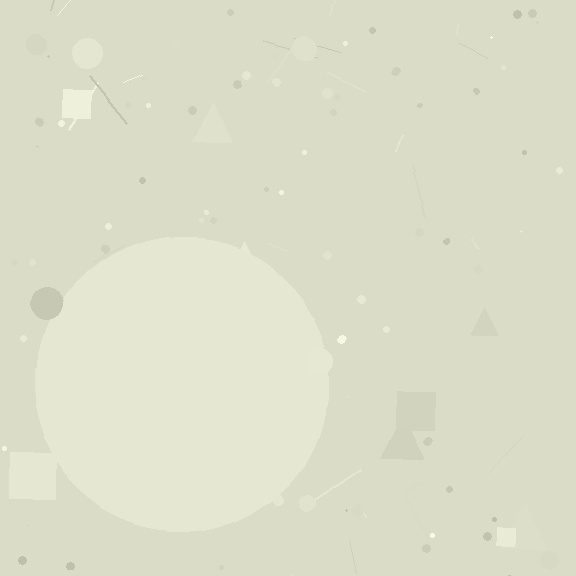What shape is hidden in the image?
A circle is hidden in the image.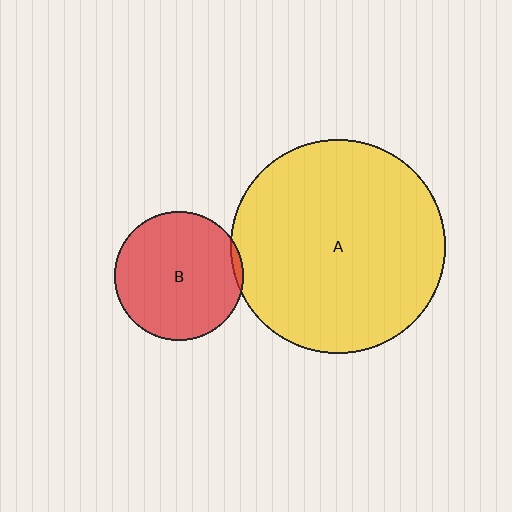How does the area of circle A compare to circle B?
Approximately 2.8 times.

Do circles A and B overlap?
Yes.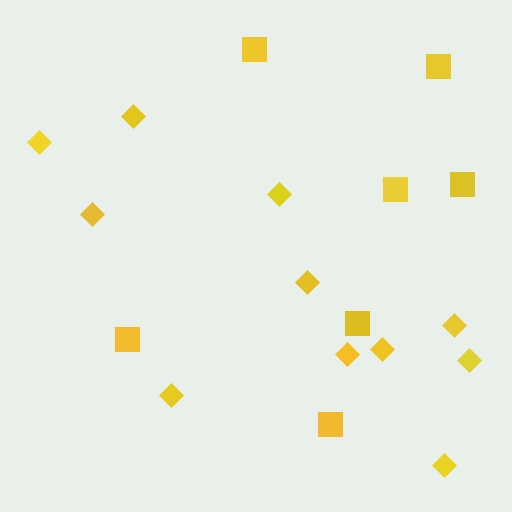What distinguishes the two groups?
There are 2 groups: one group of diamonds (11) and one group of squares (7).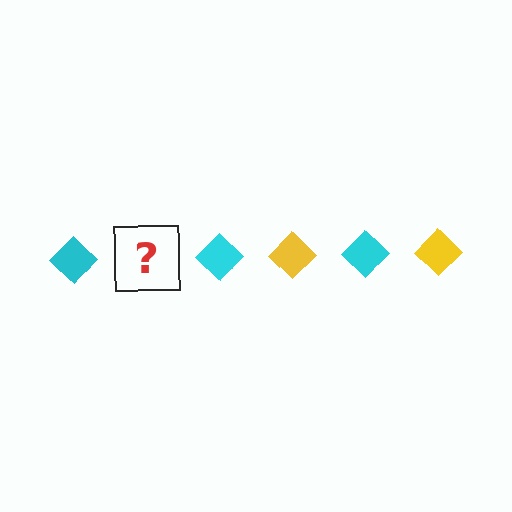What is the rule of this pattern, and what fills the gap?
The rule is that the pattern cycles through cyan, yellow diamonds. The gap should be filled with a yellow diamond.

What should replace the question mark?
The question mark should be replaced with a yellow diamond.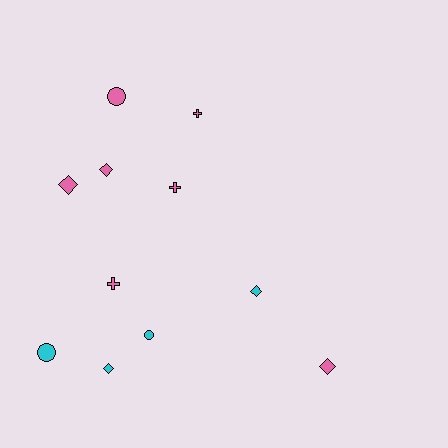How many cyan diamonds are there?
There are 2 cyan diamonds.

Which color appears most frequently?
Pink, with 7 objects.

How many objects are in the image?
There are 11 objects.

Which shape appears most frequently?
Diamond, with 5 objects.